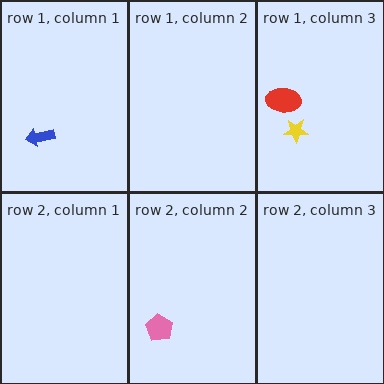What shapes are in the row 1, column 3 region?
The red ellipse, the yellow star.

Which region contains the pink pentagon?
The row 2, column 2 region.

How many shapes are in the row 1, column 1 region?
1.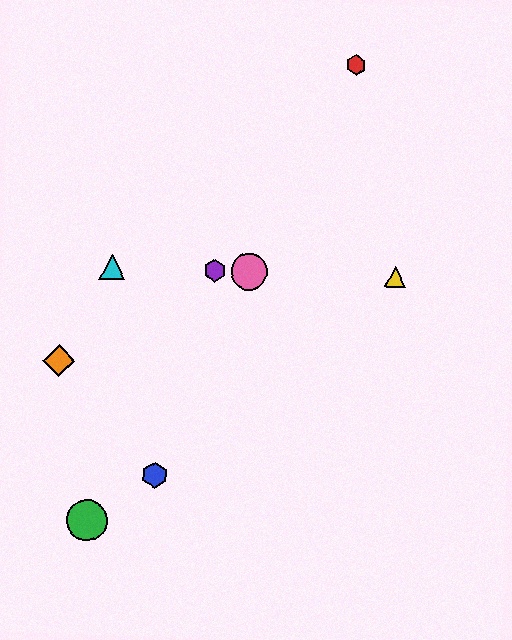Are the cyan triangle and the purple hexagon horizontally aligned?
Yes, both are at y≈267.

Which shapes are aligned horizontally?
The yellow triangle, the purple hexagon, the cyan triangle, the pink circle are aligned horizontally.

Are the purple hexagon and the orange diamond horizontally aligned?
No, the purple hexagon is at y≈271 and the orange diamond is at y≈361.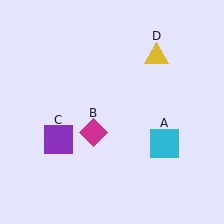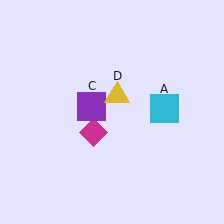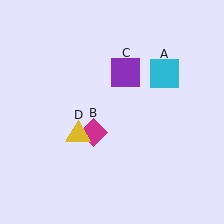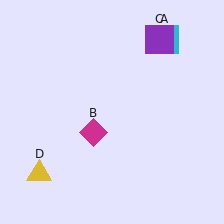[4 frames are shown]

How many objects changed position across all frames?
3 objects changed position: cyan square (object A), purple square (object C), yellow triangle (object D).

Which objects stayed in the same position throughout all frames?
Magenta diamond (object B) remained stationary.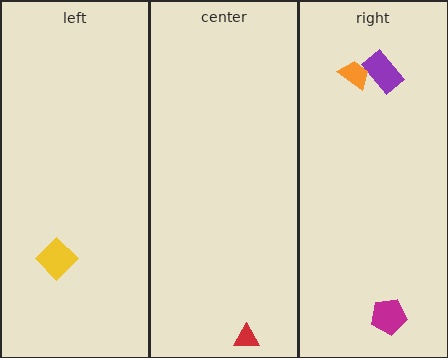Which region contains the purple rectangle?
The right region.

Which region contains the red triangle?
The center region.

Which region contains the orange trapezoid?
The right region.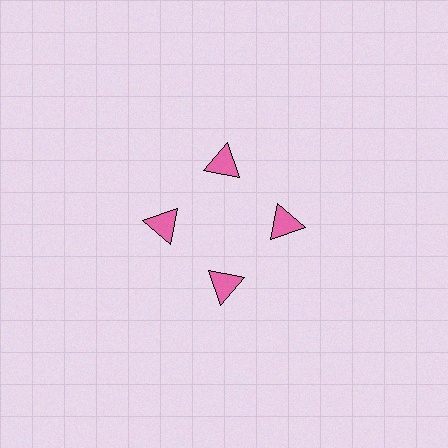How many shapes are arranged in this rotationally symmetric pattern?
There are 4 shapes, arranged in 4 groups of 1.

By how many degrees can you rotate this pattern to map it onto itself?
The pattern maps onto itself every 90 degrees of rotation.